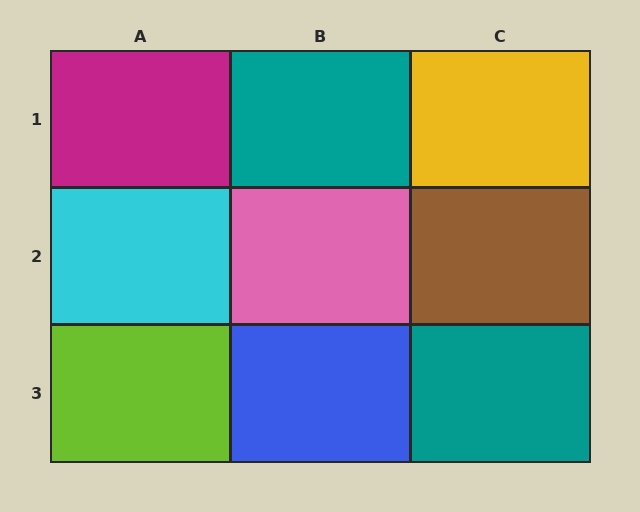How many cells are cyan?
1 cell is cyan.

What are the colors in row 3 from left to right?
Lime, blue, teal.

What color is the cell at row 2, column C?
Brown.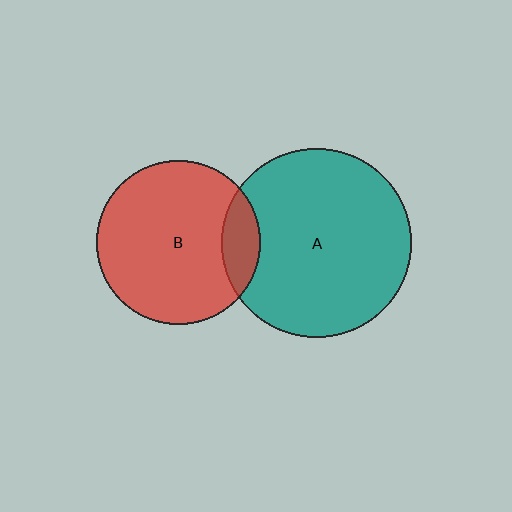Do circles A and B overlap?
Yes.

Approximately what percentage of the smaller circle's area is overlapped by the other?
Approximately 15%.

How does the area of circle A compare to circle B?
Approximately 1.3 times.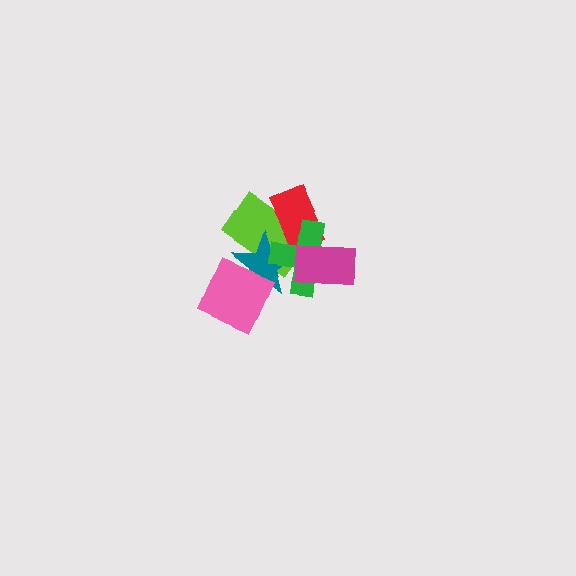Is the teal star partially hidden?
Yes, it is partially covered by another shape.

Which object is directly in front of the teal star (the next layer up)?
The green cross is directly in front of the teal star.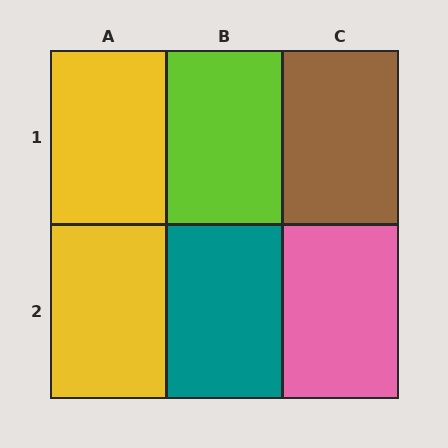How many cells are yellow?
2 cells are yellow.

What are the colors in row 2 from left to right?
Yellow, teal, pink.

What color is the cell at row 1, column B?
Lime.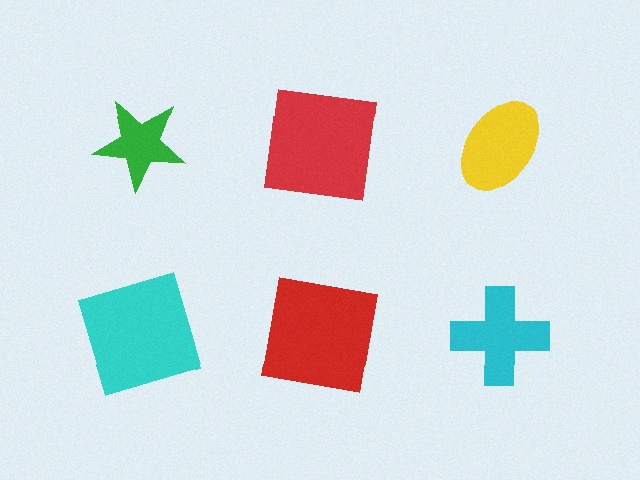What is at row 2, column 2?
A red square.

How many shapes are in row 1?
3 shapes.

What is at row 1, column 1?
A green star.